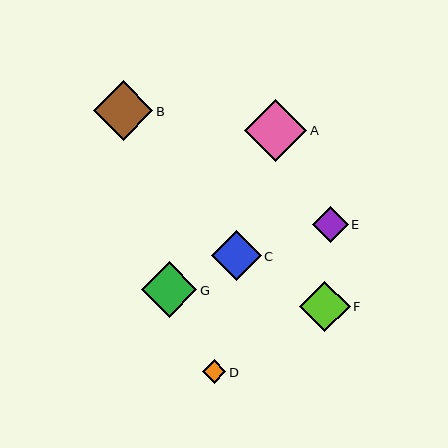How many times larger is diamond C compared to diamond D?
Diamond C is approximately 2.1 times the size of diamond D.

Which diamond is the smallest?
Diamond D is the smallest with a size of approximately 24 pixels.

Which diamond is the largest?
Diamond A is the largest with a size of approximately 62 pixels.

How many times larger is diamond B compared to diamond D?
Diamond B is approximately 2.5 times the size of diamond D.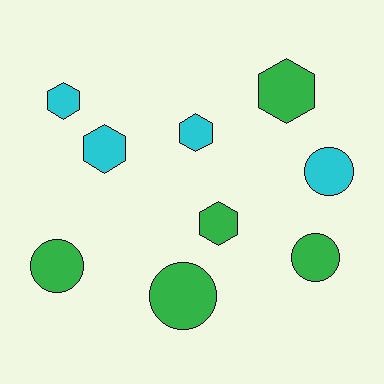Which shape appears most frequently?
Hexagon, with 5 objects.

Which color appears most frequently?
Green, with 5 objects.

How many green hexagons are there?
There are 2 green hexagons.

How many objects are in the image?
There are 9 objects.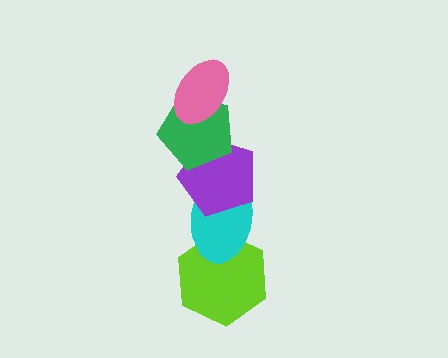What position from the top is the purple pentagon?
The purple pentagon is 3rd from the top.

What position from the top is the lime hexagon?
The lime hexagon is 5th from the top.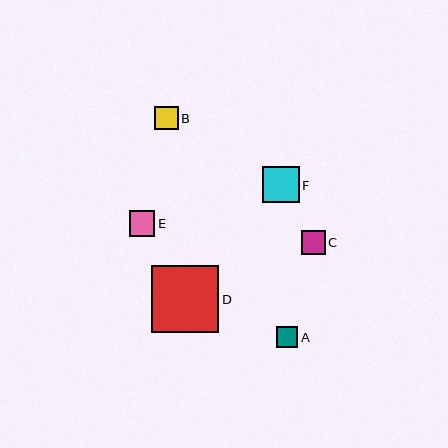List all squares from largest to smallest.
From largest to smallest: D, F, E, C, B, A.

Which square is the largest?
Square D is the largest with a size of approximately 67 pixels.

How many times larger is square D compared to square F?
Square D is approximately 1.9 times the size of square F.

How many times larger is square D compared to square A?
Square D is approximately 3.2 times the size of square A.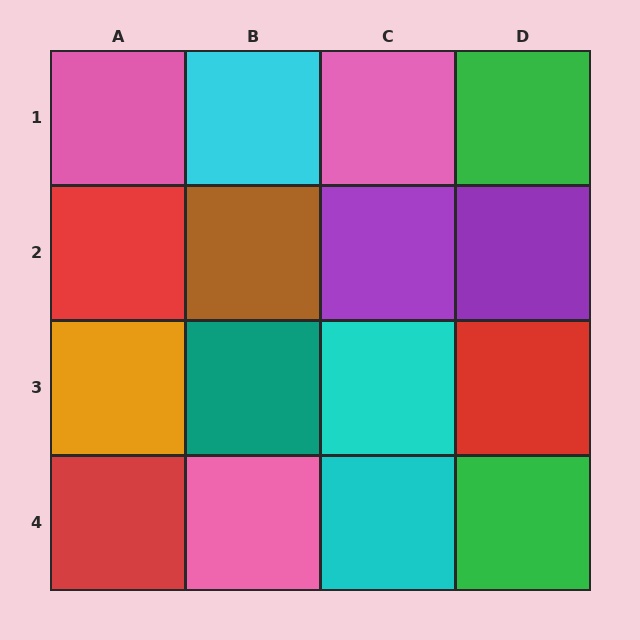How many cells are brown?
1 cell is brown.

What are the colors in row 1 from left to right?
Pink, cyan, pink, green.